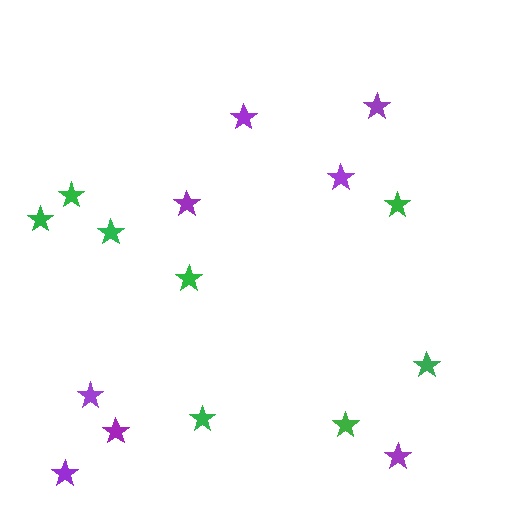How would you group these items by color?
There are 2 groups: one group of green stars (8) and one group of purple stars (8).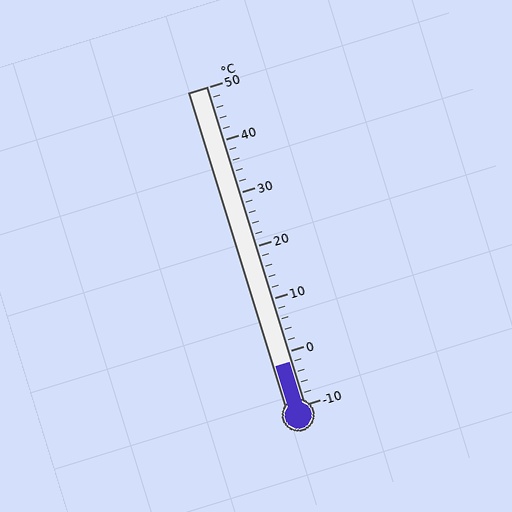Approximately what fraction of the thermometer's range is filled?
The thermometer is filled to approximately 15% of its range.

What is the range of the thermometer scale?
The thermometer scale ranges from -10°C to 50°C.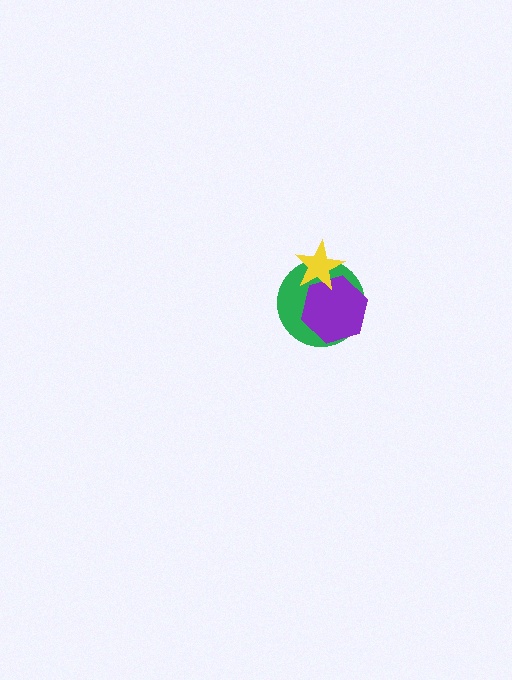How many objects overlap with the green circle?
2 objects overlap with the green circle.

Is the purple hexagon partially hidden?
Yes, it is partially covered by another shape.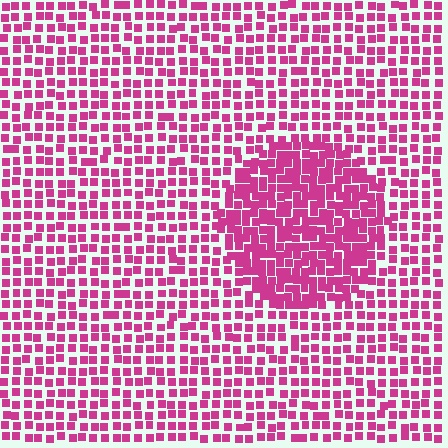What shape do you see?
I see a circle.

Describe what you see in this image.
The image contains small magenta elements arranged at two different densities. A circle-shaped region is visible where the elements are more densely packed than the surrounding area.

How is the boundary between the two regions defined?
The boundary is defined by a change in element density (approximately 1.8x ratio). All elements are the same color, size, and shape.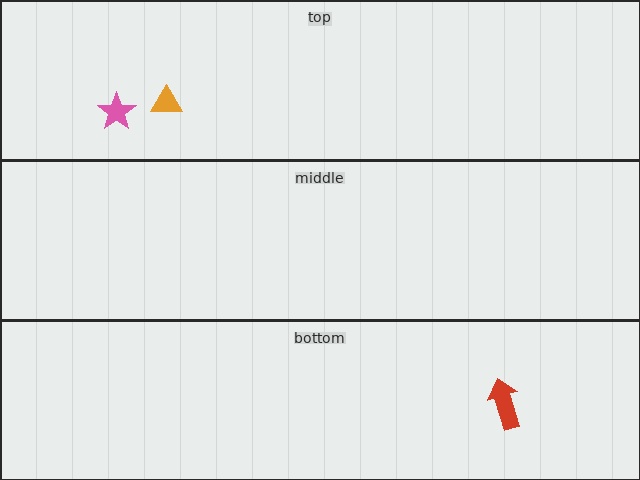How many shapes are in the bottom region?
1.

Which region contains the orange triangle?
The top region.